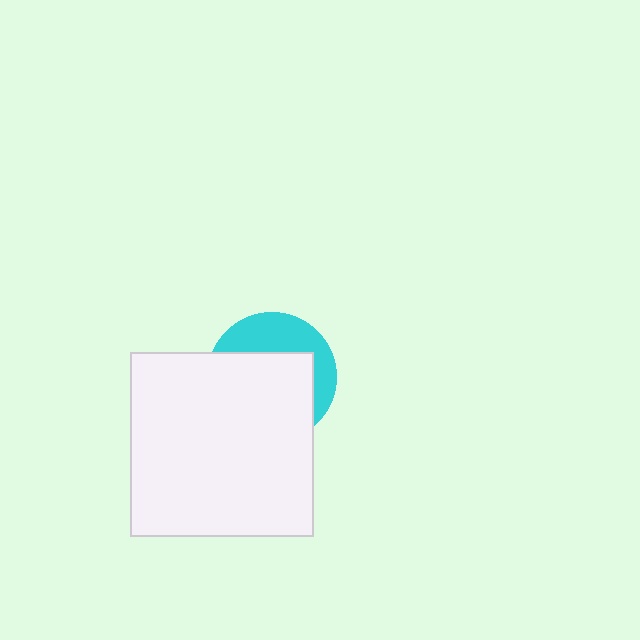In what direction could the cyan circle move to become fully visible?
The cyan circle could move up. That would shift it out from behind the white rectangle entirely.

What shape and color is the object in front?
The object in front is a white rectangle.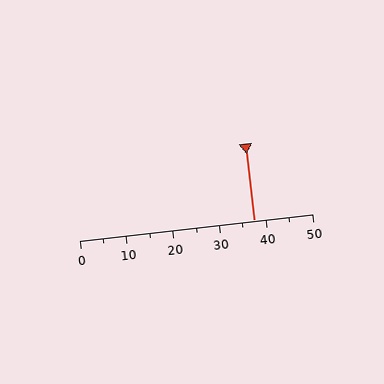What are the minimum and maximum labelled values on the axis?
The axis runs from 0 to 50.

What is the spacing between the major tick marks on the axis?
The major ticks are spaced 10 apart.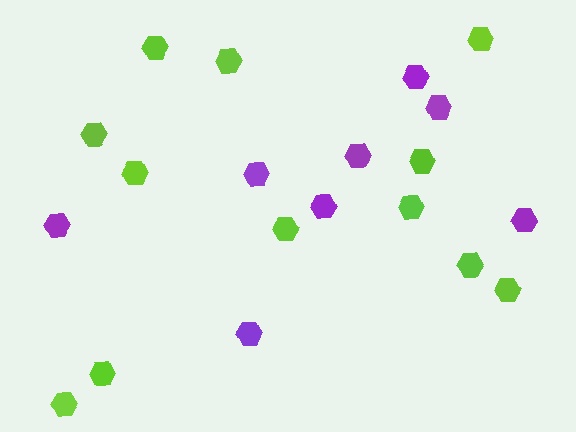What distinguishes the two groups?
There are 2 groups: one group of purple hexagons (8) and one group of lime hexagons (12).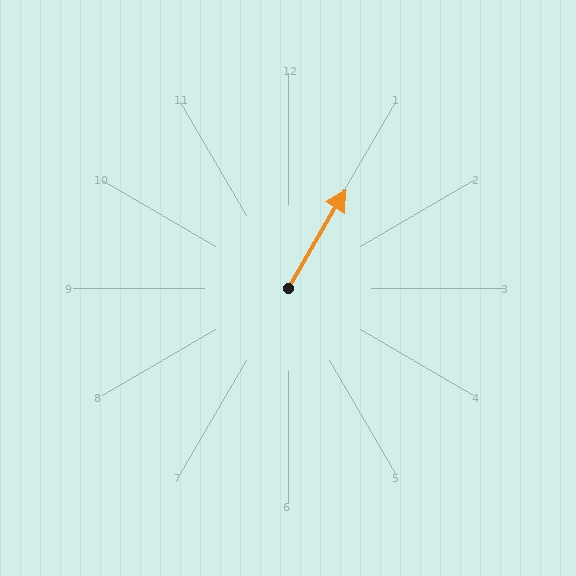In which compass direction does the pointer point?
Northeast.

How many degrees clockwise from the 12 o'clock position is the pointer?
Approximately 30 degrees.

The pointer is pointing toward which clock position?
Roughly 1 o'clock.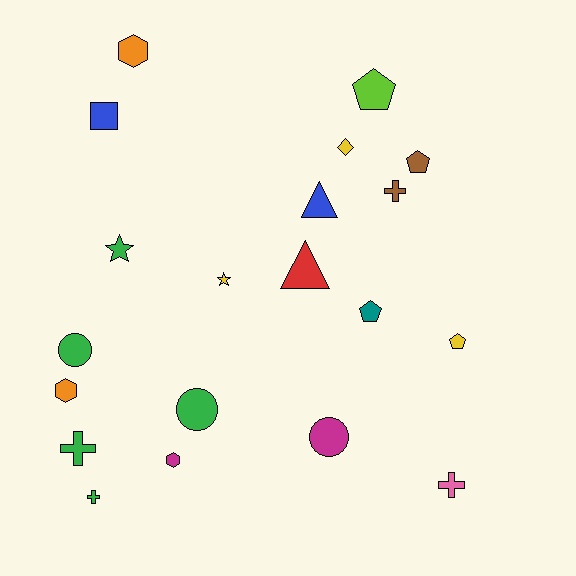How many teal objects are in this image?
There is 1 teal object.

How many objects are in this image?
There are 20 objects.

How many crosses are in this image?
There are 4 crosses.